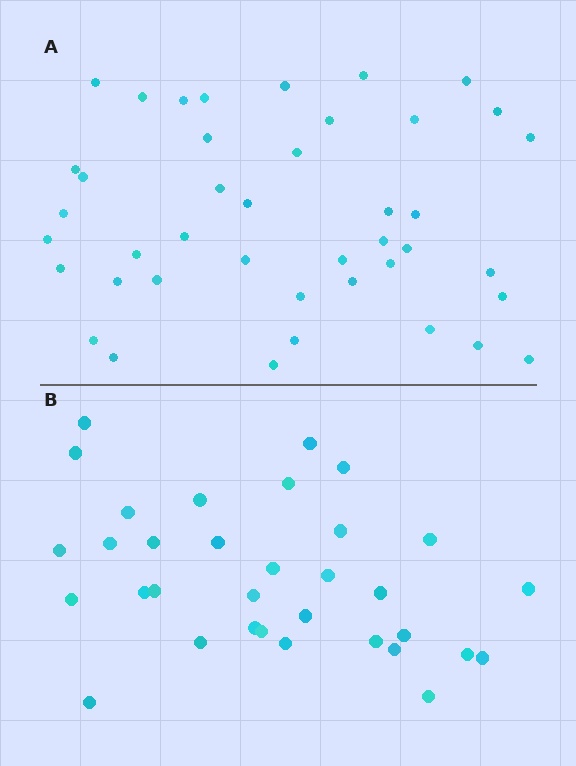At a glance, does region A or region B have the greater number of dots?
Region A (the top region) has more dots.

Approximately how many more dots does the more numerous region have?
Region A has roughly 8 or so more dots than region B.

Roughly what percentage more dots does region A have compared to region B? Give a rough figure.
About 25% more.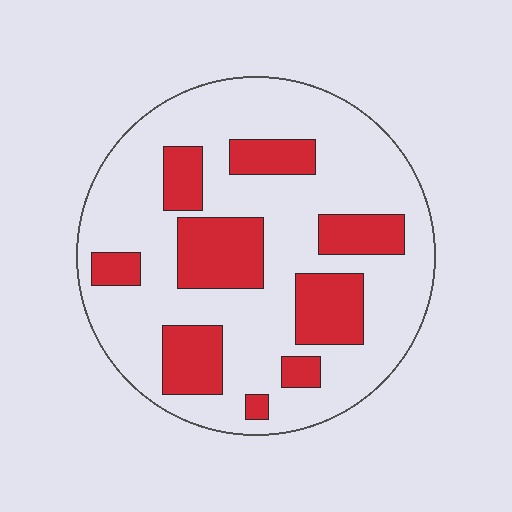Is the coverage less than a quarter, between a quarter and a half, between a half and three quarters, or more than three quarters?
Between a quarter and a half.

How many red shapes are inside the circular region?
9.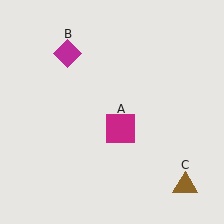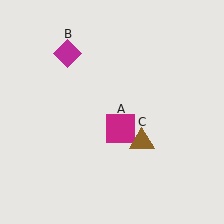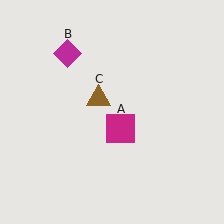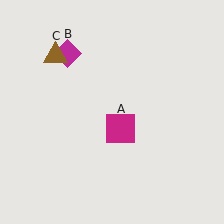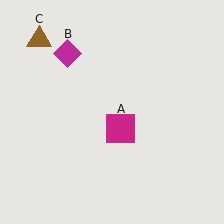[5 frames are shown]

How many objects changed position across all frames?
1 object changed position: brown triangle (object C).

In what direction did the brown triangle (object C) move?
The brown triangle (object C) moved up and to the left.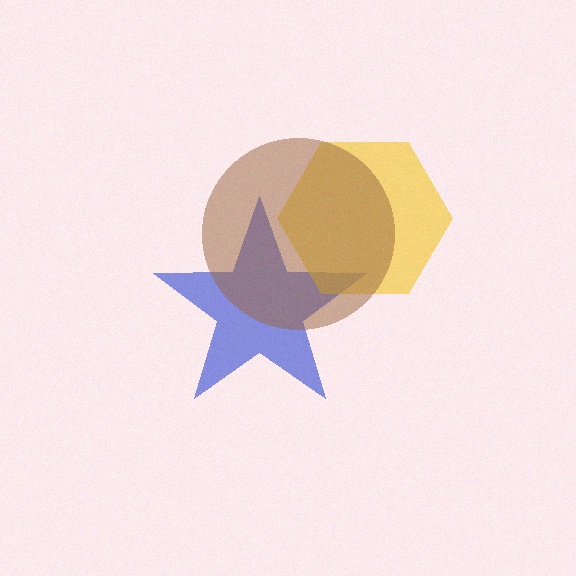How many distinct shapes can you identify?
There are 3 distinct shapes: a blue star, a yellow hexagon, a brown circle.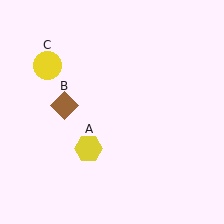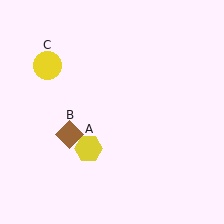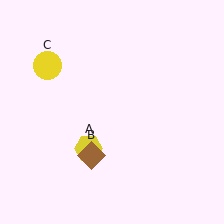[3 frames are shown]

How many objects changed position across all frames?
1 object changed position: brown diamond (object B).